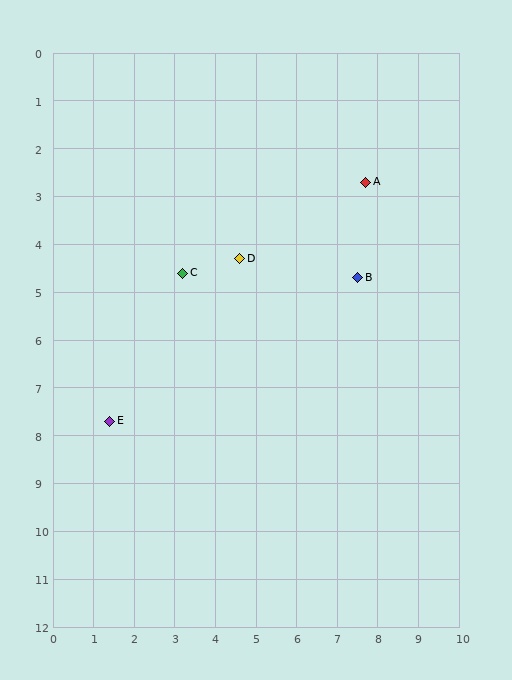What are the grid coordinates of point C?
Point C is at approximately (3.2, 4.6).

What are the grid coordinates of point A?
Point A is at approximately (7.7, 2.7).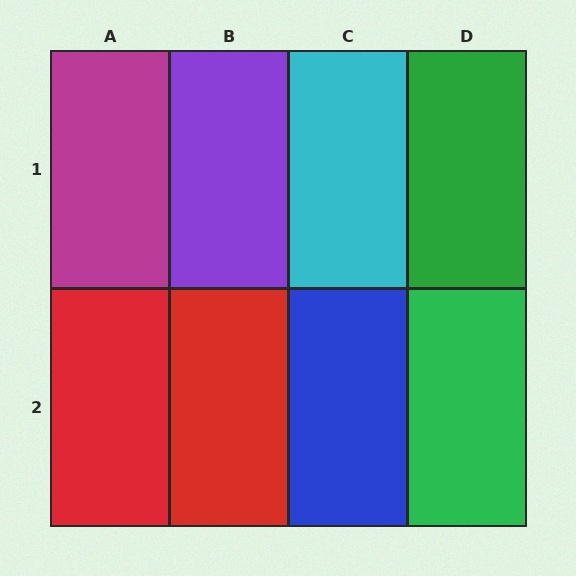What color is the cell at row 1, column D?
Green.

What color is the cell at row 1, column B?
Purple.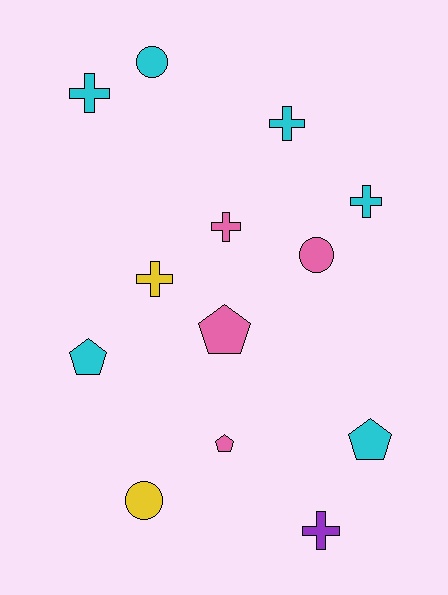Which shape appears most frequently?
Cross, with 6 objects.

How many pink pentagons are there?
There are 2 pink pentagons.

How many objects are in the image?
There are 13 objects.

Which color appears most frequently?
Cyan, with 6 objects.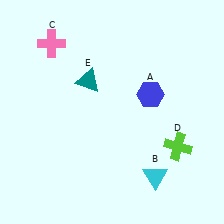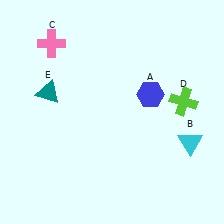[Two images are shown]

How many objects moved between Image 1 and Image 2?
3 objects moved between the two images.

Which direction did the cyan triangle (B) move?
The cyan triangle (B) moved right.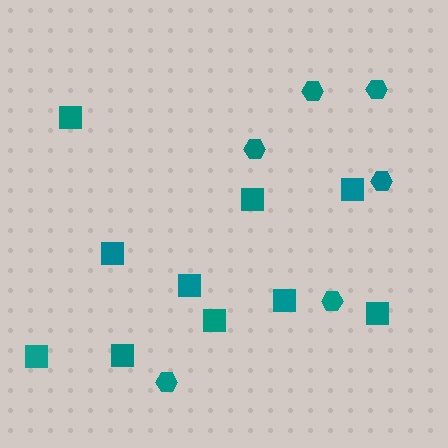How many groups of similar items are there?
There are 2 groups: one group of hexagons (6) and one group of squares (10).